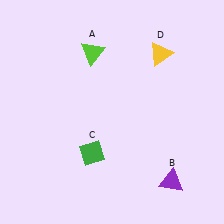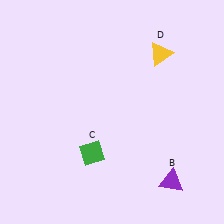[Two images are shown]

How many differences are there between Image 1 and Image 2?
There is 1 difference between the two images.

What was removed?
The lime triangle (A) was removed in Image 2.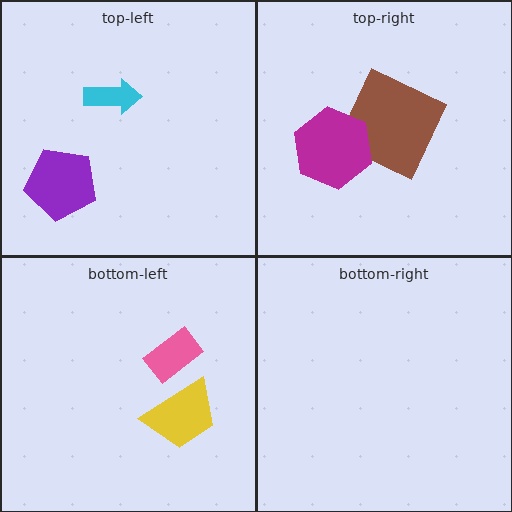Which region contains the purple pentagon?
The top-left region.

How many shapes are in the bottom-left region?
2.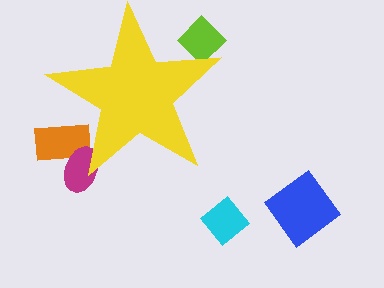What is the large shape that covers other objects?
A yellow star.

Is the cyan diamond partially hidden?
No, the cyan diamond is fully visible.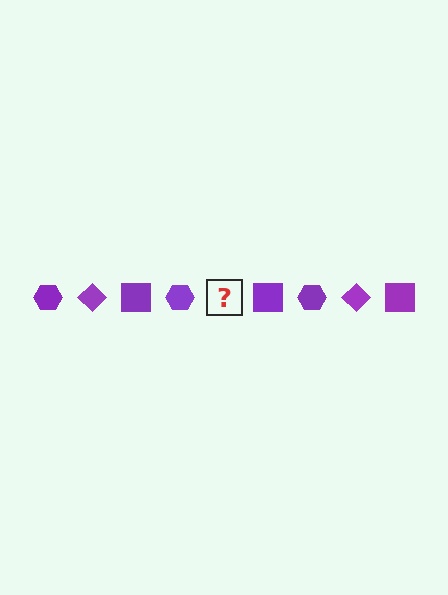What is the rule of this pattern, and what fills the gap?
The rule is that the pattern cycles through hexagon, diamond, square shapes in purple. The gap should be filled with a purple diamond.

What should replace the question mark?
The question mark should be replaced with a purple diamond.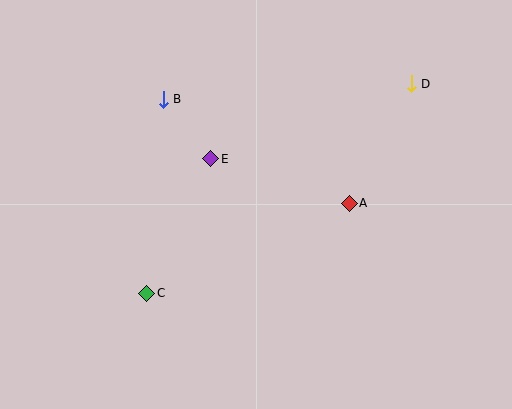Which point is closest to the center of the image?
Point E at (210, 159) is closest to the center.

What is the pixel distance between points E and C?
The distance between E and C is 149 pixels.